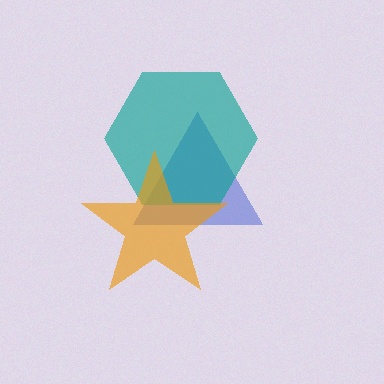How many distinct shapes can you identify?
There are 3 distinct shapes: a blue triangle, a teal hexagon, an orange star.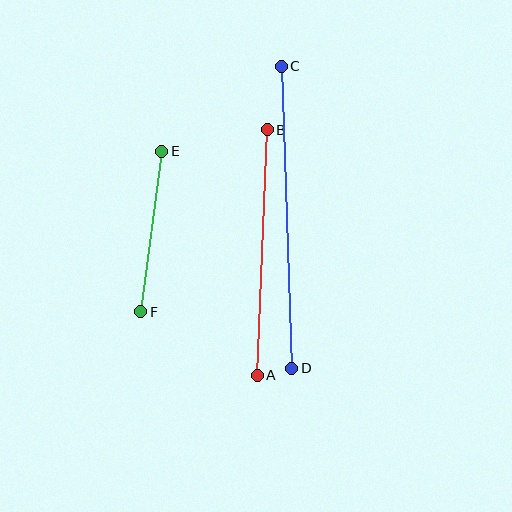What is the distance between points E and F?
The distance is approximately 162 pixels.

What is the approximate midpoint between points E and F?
The midpoint is at approximately (151, 231) pixels.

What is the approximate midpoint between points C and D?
The midpoint is at approximately (286, 217) pixels.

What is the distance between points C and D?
The distance is approximately 302 pixels.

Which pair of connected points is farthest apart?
Points C and D are farthest apart.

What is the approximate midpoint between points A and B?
The midpoint is at approximately (262, 253) pixels.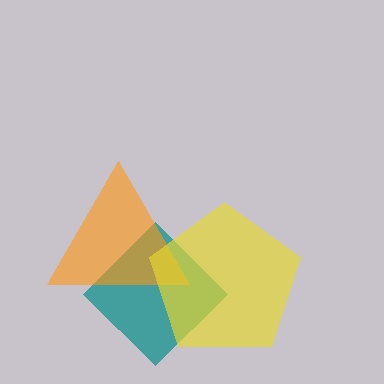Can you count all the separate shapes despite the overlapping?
Yes, there are 3 separate shapes.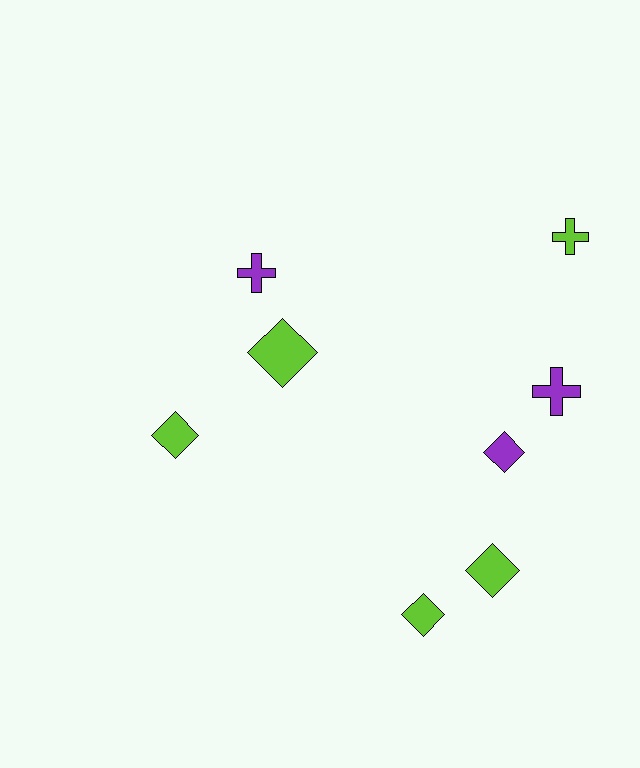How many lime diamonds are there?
There are 4 lime diamonds.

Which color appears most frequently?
Lime, with 5 objects.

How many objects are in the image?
There are 8 objects.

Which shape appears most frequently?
Diamond, with 5 objects.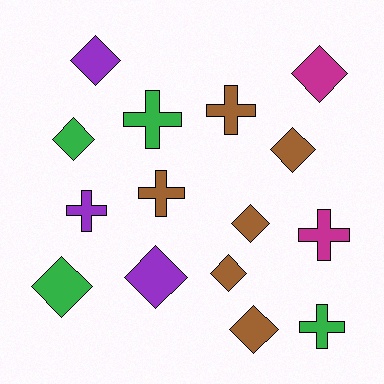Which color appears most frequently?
Brown, with 6 objects.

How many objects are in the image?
There are 15 objects.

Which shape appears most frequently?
Diamond, with 9 objects.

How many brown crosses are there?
There are 2 brown crosses.